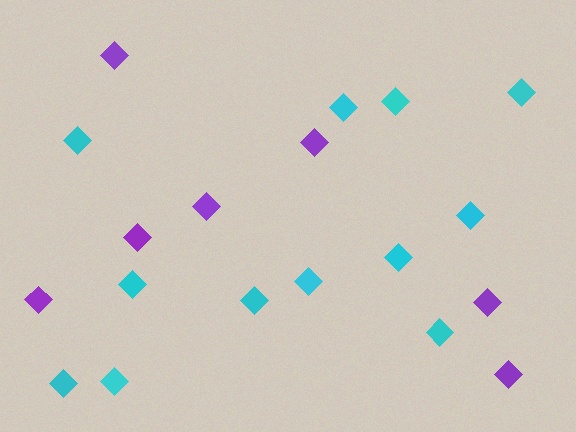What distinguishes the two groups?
There are 2 groups: one group of purple diamonds (7) and one group of cyan diamonds (12).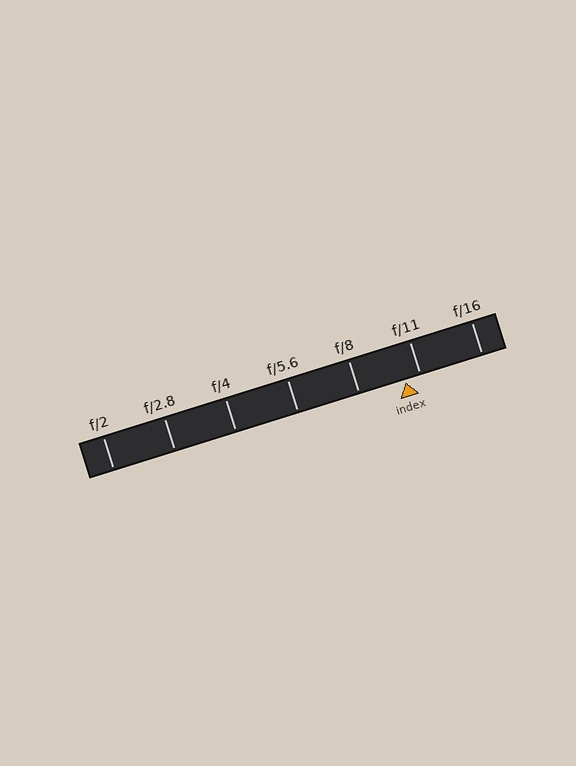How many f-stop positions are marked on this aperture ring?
There are 7 f-stop positions marked.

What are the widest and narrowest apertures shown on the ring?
The widest aperture shown is f/2 and the narrowest is f/16.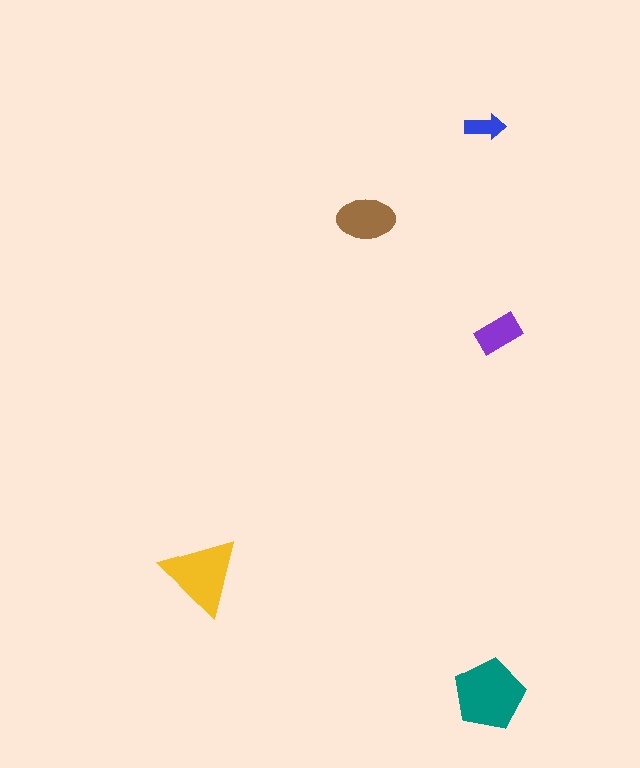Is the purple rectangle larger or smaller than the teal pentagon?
Smaller.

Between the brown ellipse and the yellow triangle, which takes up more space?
The yellow triangle.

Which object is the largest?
The teal pentagon.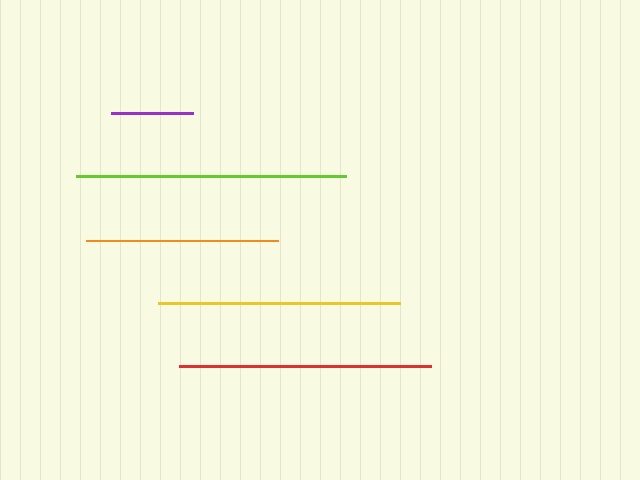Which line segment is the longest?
The lime line is the longest at approximately 270 pixels.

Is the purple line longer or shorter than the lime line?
The lime line is longer than the purple line.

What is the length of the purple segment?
The purple segment is approximately 82 pixels long.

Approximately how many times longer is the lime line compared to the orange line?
The lime line is approximately 1.4 times the length of the orange line.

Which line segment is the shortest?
The purple line is the shortest at approximately 82 pixels.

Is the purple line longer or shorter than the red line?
The red line is longer than the purple line.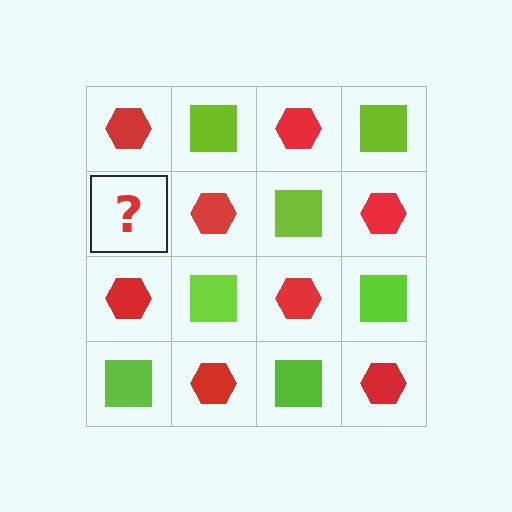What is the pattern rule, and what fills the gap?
The rule is that it alternates red hexagon and lime square in a checkerboard pattern. The gap should be filled with a lime square.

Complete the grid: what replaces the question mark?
The question mark should be replaced with a lime square.